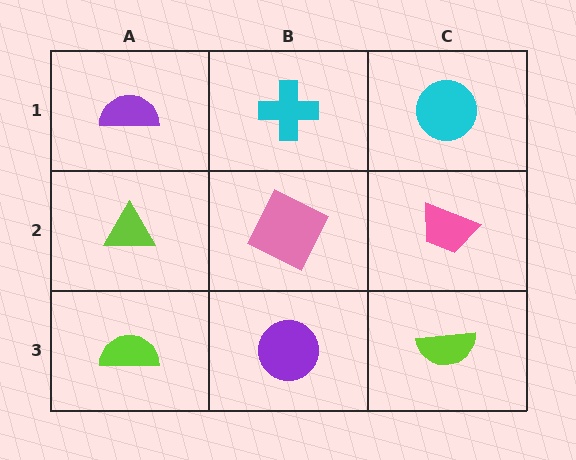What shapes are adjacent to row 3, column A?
A lime triangle (row 2, column A), a purple circle (row 3, column B).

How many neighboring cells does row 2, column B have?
4.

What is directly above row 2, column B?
A cyan cross.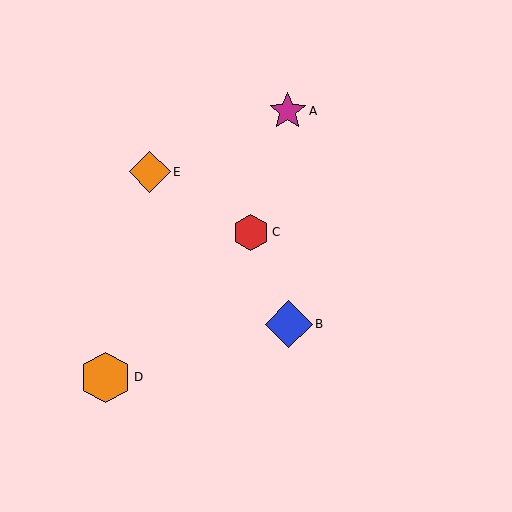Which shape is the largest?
The orange hexagon (labeled D) is the largest.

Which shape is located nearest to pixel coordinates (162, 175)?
The orange diamond (labeled E) at (150, 172) is nearest to that location.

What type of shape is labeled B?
Shape B is a blue diamond.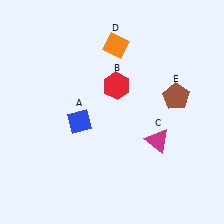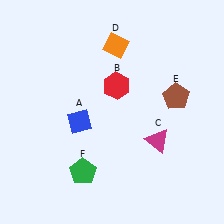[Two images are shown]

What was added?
A green pentagon (F) was added in Image 2.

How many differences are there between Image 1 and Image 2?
There is 1 difference between the two images.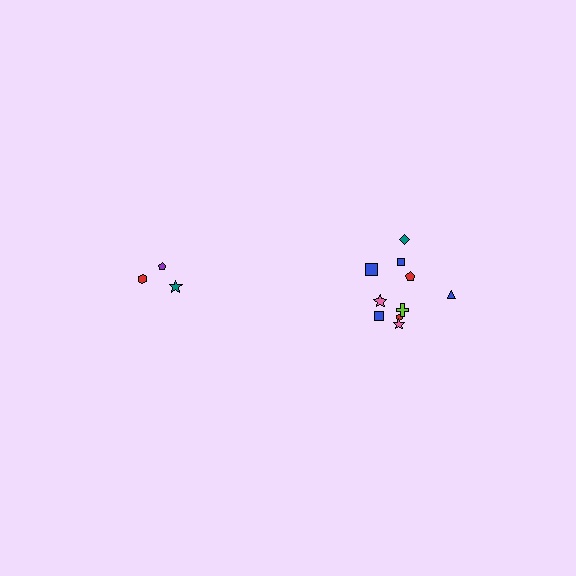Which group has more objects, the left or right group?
The right group.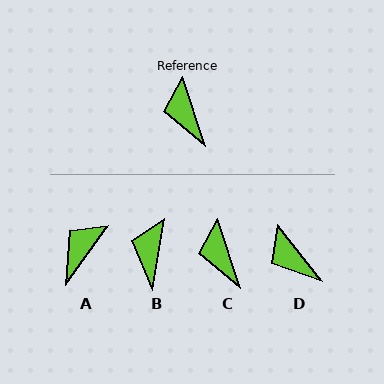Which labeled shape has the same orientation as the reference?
C.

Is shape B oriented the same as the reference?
No, it is off by about 28 degrees.